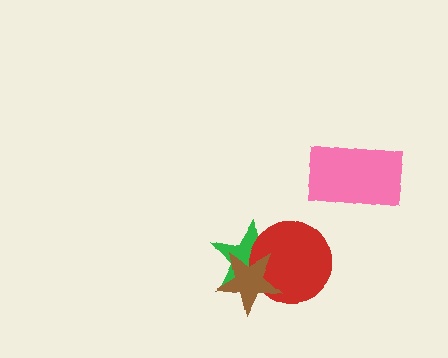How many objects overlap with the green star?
2 objects overlap with the green star.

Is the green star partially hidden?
Yes, it is partially covered by another shape.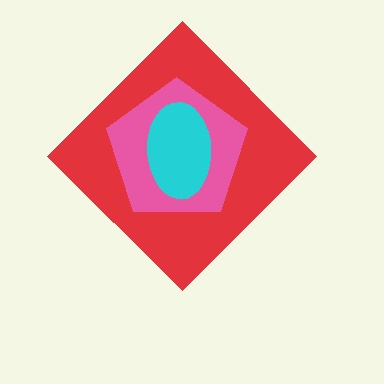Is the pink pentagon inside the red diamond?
Yes.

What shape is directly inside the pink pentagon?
The cyan ellipse.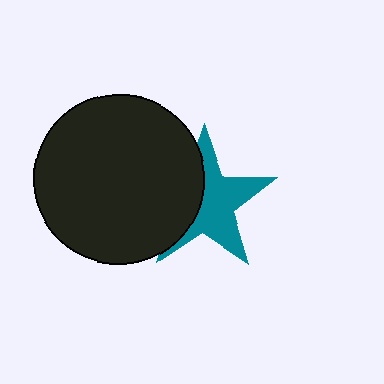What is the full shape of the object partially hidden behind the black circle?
The partially hidden object is a teal star.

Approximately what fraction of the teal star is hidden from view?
Roughly 41% of the teal star is hidden behind the black circle.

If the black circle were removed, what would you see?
You would see the complete teal star.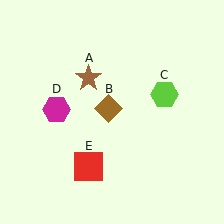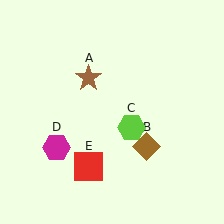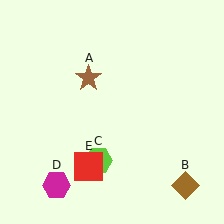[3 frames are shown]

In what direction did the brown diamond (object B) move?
The brown diamond (object B) moved down and to the right.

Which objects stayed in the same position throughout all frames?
Brown star (object A) and red square (object E) remained stationary.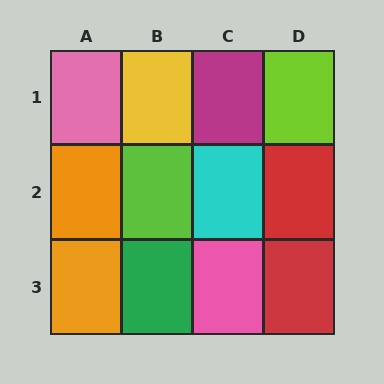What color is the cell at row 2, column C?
Cyan.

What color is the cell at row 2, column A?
Orange.